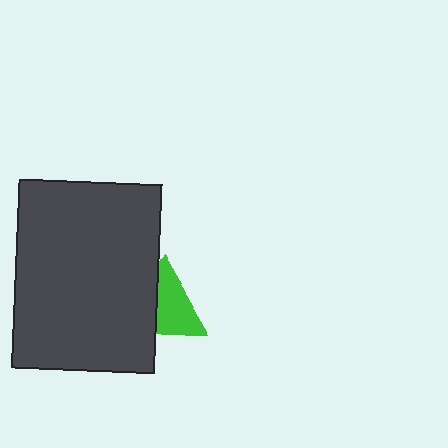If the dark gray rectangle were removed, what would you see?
You would see the complete green triangle.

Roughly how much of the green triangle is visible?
About half of it is visible (roughly 60%).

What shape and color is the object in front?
The object in front is a dark gray rectangle.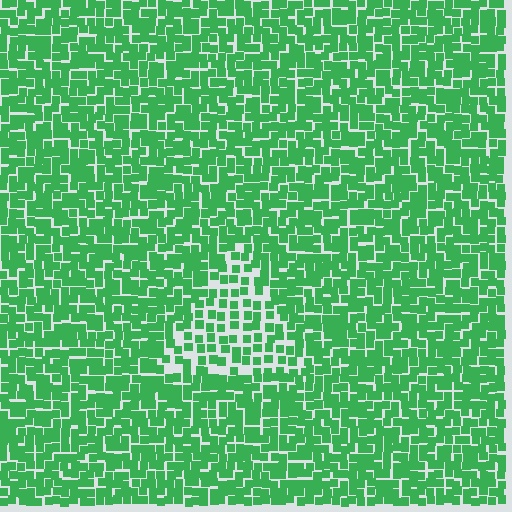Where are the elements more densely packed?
The elements are more densely packed outside the triangle boundary.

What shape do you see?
I see a triangle.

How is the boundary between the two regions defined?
The boundary is defined by a change in element density (approximately 1.7x ratio). All elements are the same color, size, and shape.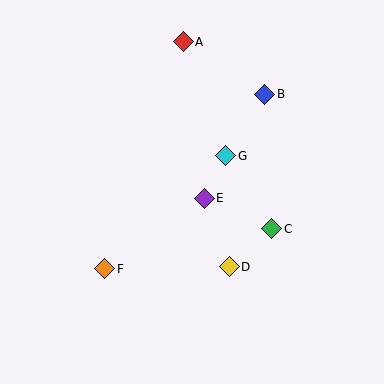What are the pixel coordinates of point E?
Point E is at (204, 198).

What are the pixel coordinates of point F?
Point F is at (105, 269).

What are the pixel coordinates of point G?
Point G is at (226, 156).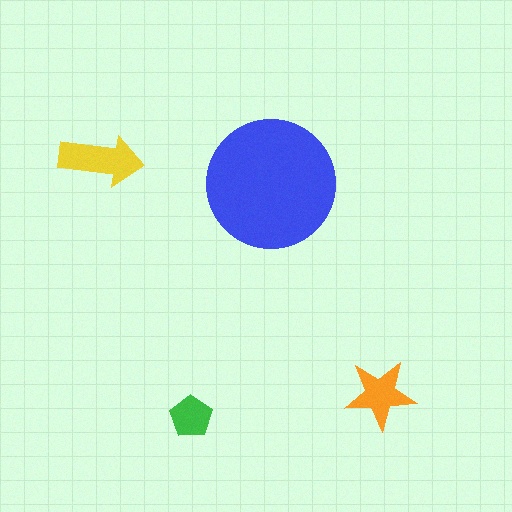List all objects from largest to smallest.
The blue circle, the yellow arrow, the orange star, the green pentagon.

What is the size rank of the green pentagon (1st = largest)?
4th.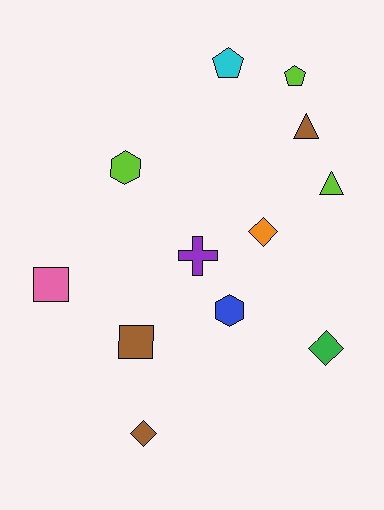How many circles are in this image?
There are no circles.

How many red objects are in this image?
There are no red objects.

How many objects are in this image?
There are 12 objects.